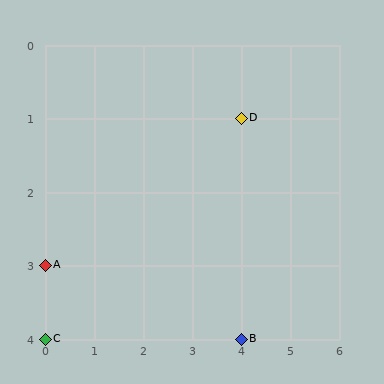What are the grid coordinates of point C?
Point C is at grid coordinates (0, 4).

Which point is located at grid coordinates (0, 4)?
Point C is at (0, 4).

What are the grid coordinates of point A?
Point A is at grid coordinates (0, 3).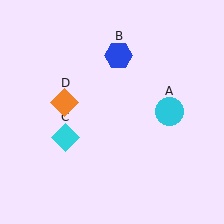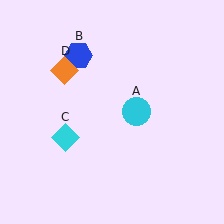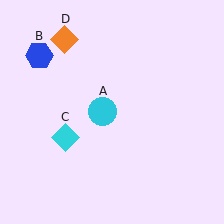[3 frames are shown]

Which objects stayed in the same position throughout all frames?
Cyan diamond (object C) remained stationary.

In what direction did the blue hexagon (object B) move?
The blue hexagon (object B) moved left.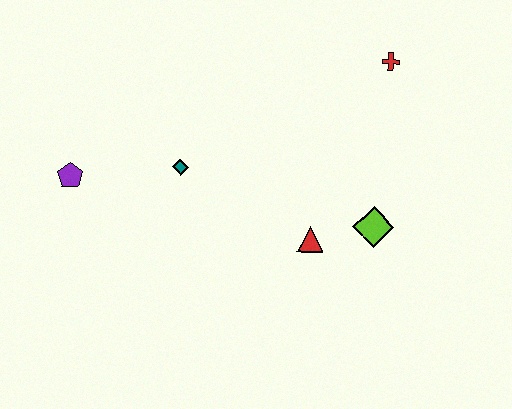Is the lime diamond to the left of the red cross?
Yes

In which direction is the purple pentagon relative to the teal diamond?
The purple pentagon is to the left of the teal diamond.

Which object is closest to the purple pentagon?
The teal diamond is closest to the purple pentagon.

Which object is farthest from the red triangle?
The purple pentagon is farthest from the red triangle.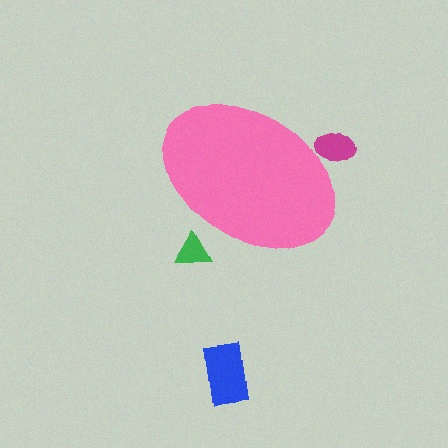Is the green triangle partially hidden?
Yes, the green triangle is partially hidden behind the pink ellipse.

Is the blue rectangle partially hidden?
No, the blue rectangle is fully visible.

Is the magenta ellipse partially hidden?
Yes, the magenta ellipse is partially hidden behind the pink ellipse.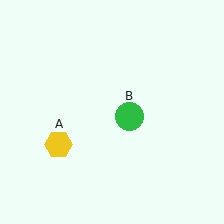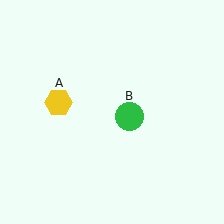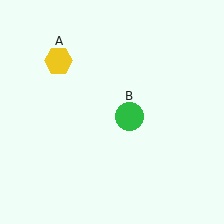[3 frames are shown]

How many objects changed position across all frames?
1 object changed position: yellow hexagon (object A).